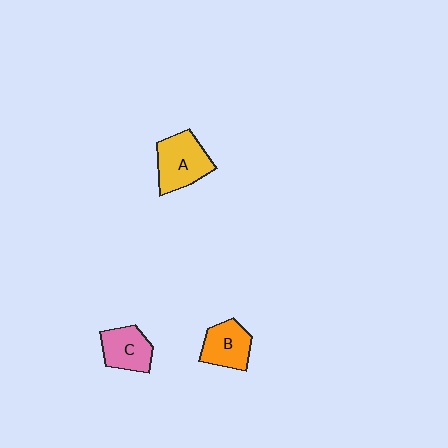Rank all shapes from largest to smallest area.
From largest to smallest: A (yellow), B (orange), C (pink).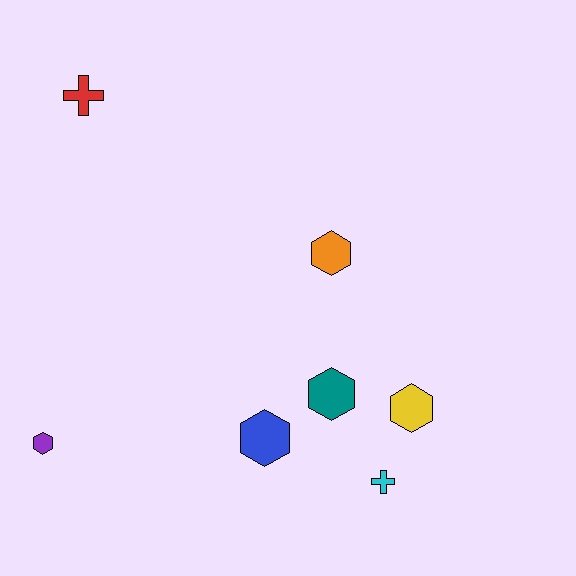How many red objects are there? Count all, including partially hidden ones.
There is 1 red object.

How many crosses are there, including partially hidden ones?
There are 2 crosses.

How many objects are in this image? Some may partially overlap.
There are 7 objects.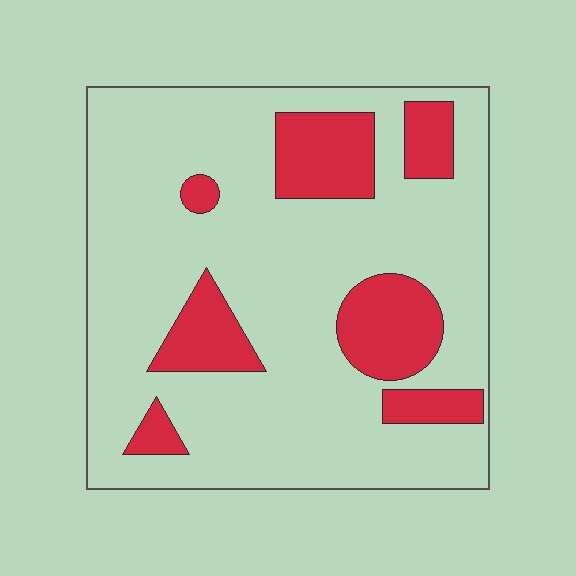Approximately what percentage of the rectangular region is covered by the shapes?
Approximately 20%.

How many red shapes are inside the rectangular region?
7.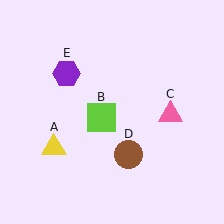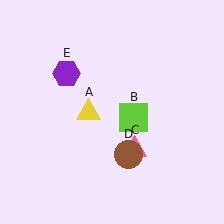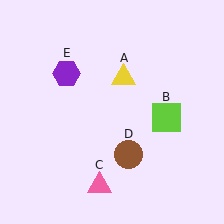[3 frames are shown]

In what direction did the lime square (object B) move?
The lime square (object B) moved right.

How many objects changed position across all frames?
3 objects changed position: yellow triangle (object A), lime square (object B), pink triangle (object C).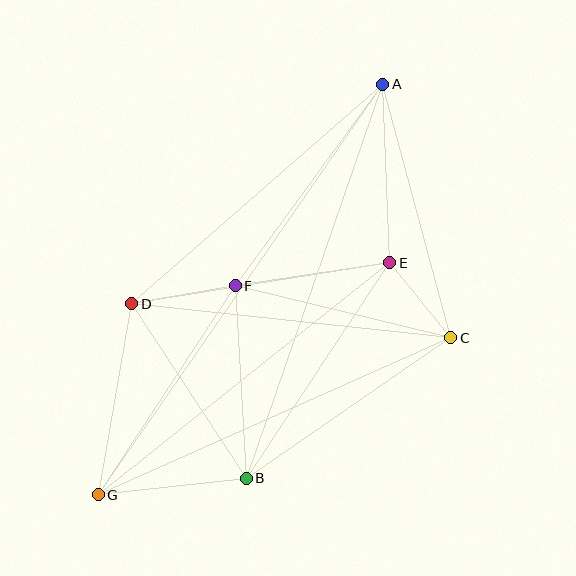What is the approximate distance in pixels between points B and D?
The distance between B and D is approximately 209 pixels.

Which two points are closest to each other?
Points C and E are closest to each other.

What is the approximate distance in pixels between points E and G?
The distance between E and G is approximately 373 pixels.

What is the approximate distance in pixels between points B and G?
The distance between B and G is approximately 149 pixels.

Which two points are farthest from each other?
Points A and G are farthest from each other.